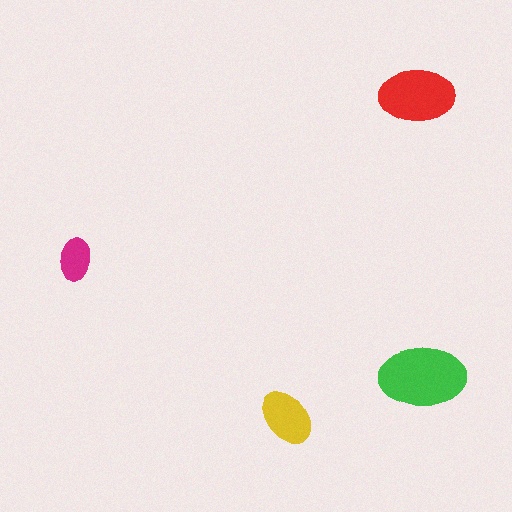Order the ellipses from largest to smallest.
the green one, the red one, the yellow one, the magenta one.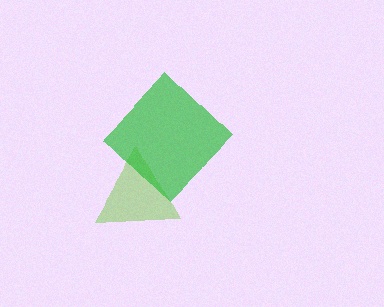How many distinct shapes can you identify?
There are 2 distinct shapes: a lime triangle, a green diamond.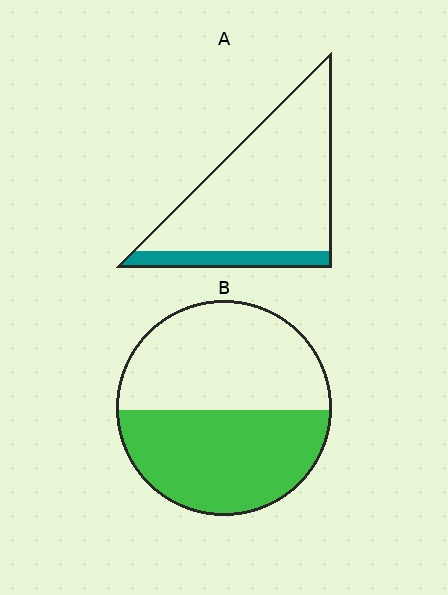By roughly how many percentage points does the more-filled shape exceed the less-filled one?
By roughly 35 percentage points (B over A).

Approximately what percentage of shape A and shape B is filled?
A is approximately 15% and B is approximately 50%.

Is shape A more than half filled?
No.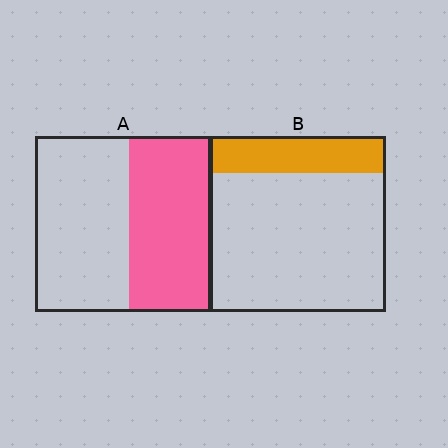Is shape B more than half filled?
No.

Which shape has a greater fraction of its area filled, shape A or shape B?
Shape A.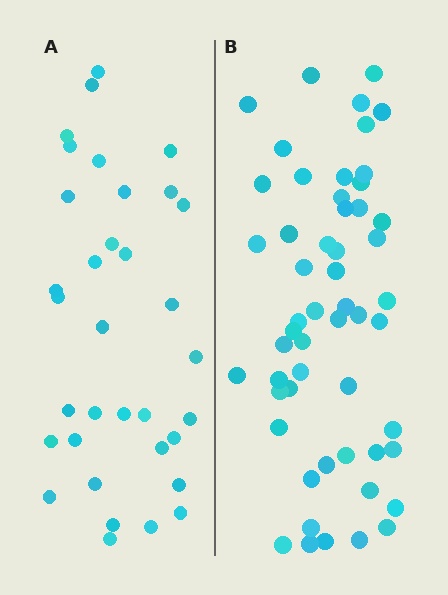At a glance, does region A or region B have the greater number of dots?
Region B (the right region) has more dots.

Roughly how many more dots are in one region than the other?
Region B has approximately 20 more dots than region A.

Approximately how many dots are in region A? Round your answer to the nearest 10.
About 30 dots. (The exact count is 34, which rounds to 30.)